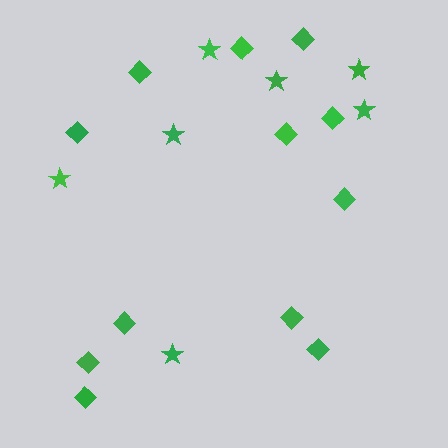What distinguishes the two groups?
There are 2 groups: one group of stars (7) and one group of diamonds (12).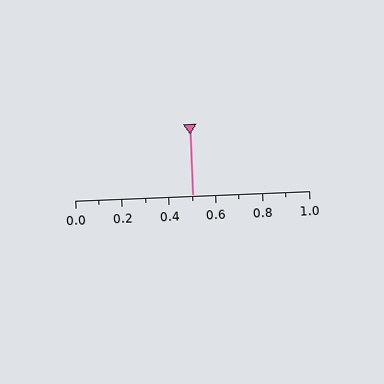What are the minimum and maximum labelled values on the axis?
The axis runs from 0.0 to 1.0.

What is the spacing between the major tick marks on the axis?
The major ticks are spaced 0.2 apart.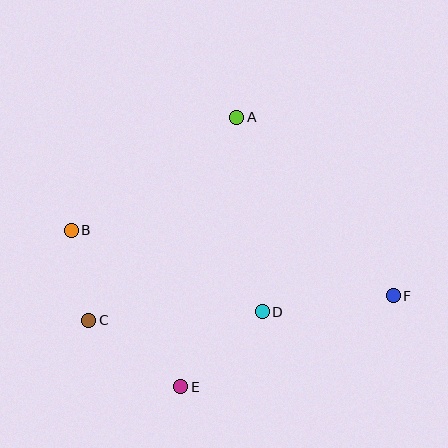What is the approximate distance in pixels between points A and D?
The distance between A and D is approximately 196 pixels.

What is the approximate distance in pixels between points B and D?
The distance between B and D is approximately 207 pixels.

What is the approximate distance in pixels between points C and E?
The distance between C and E is approximately 114 pixels.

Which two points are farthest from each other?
Points B and F are farthest from each other.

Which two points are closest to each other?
Points B and C are closest to each other.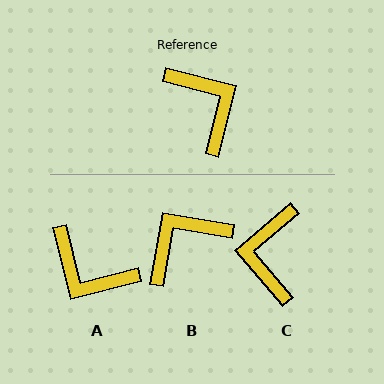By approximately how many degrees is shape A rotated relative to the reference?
Approximately 152 degrees clockwise.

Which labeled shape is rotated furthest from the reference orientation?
A, about 152 degrees away.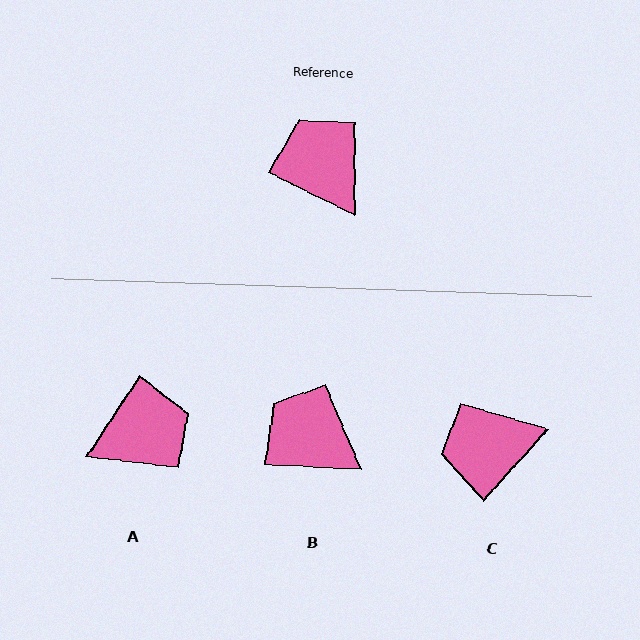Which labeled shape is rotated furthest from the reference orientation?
A, about 97 degrees away.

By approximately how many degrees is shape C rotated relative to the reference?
Approximately 73 degrees counter-clockwise.